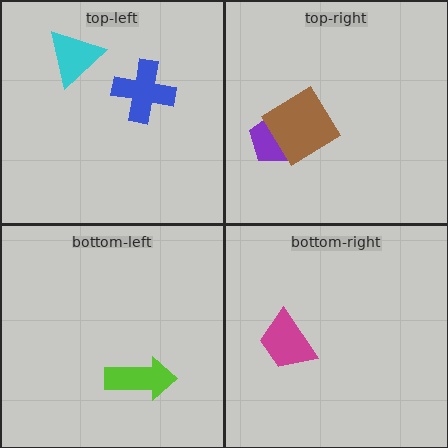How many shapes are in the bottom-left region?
1.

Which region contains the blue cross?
The top-left region.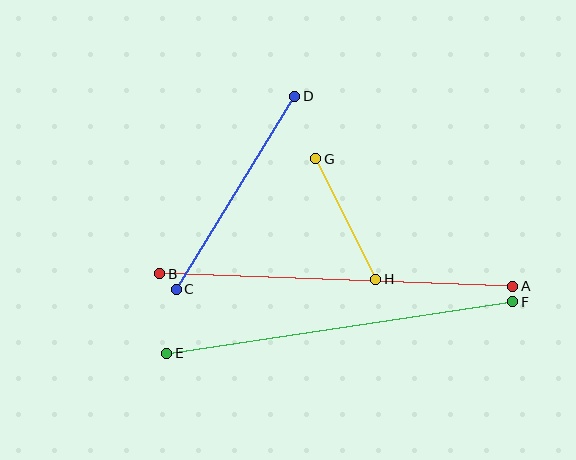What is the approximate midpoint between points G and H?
The midpoint is at approximately (346, 219) pixels.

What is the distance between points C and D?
The distance is approximately 226 pixels.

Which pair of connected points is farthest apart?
Points A and B are farthest apart.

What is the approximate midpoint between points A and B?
The midpoint is at approximately (336, 280) pixels.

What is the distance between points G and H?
The distance is approximately 135 pixels.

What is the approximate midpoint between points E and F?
The midpoint is at approximately (340, 328) pixels.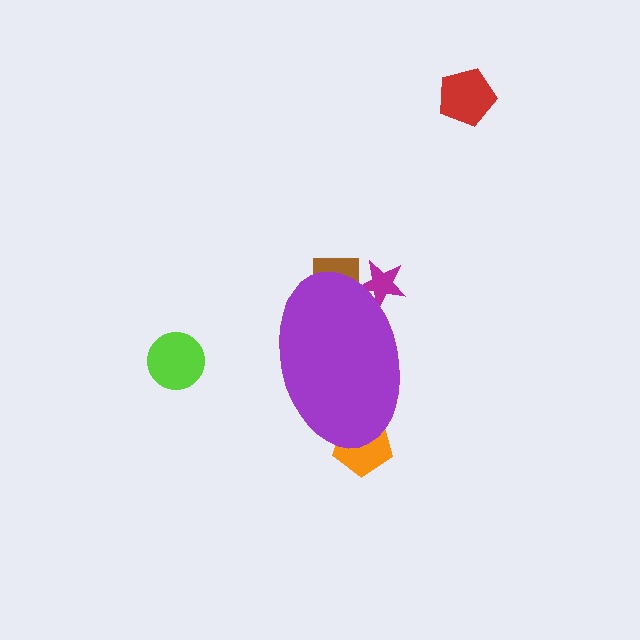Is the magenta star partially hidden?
Yes, the magenta star is partially hidden behind the purple ellipse.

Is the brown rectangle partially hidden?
Yes, the brown rectangle is partially hidden behind the purple ellipse.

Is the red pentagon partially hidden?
No, the red pentagon is fully visible.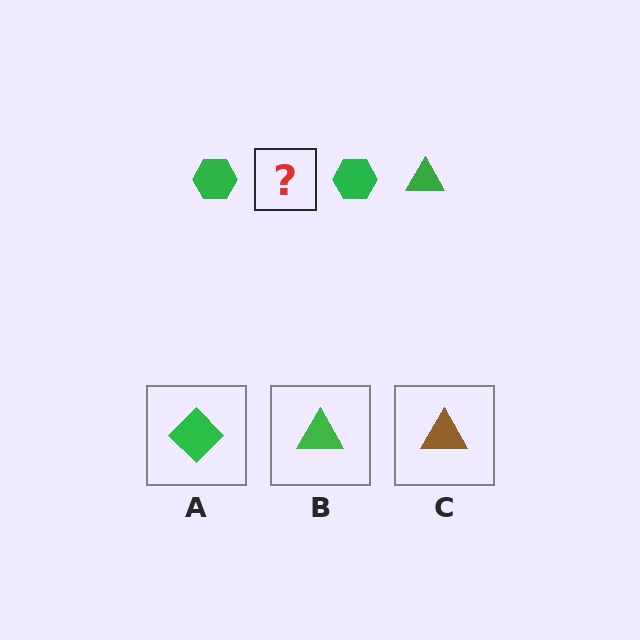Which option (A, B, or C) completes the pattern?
B.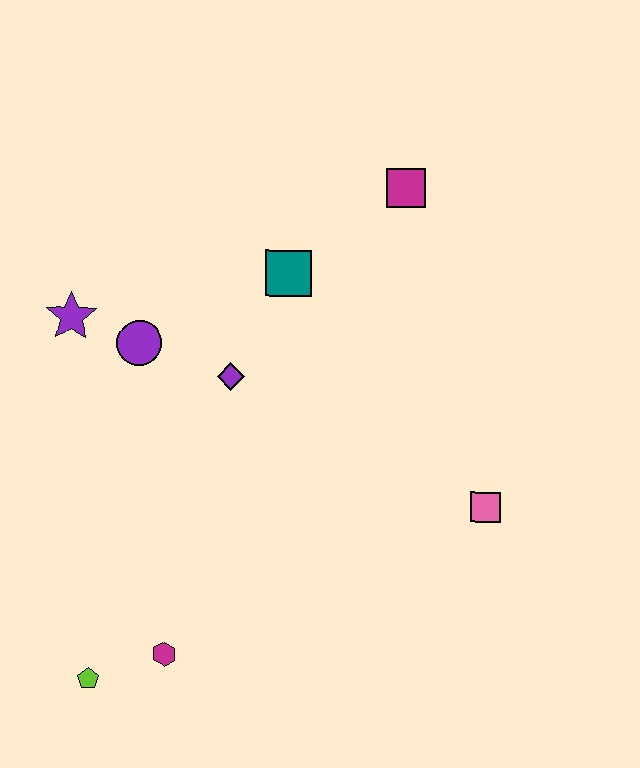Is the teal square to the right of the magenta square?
No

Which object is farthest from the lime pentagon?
The magenta square is farthest from the lime pentagon.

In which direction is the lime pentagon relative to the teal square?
The lime pentagon is below the teal square.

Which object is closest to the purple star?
The purple circle is closest to the purple star.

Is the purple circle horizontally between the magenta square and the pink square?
No